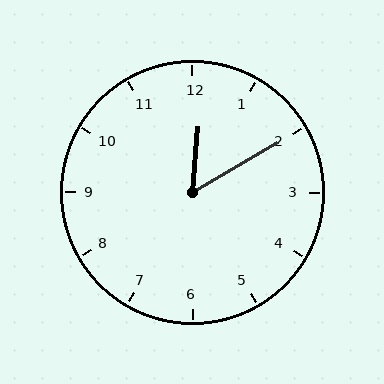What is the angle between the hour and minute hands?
Approximately 55 degrees.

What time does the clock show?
12:10.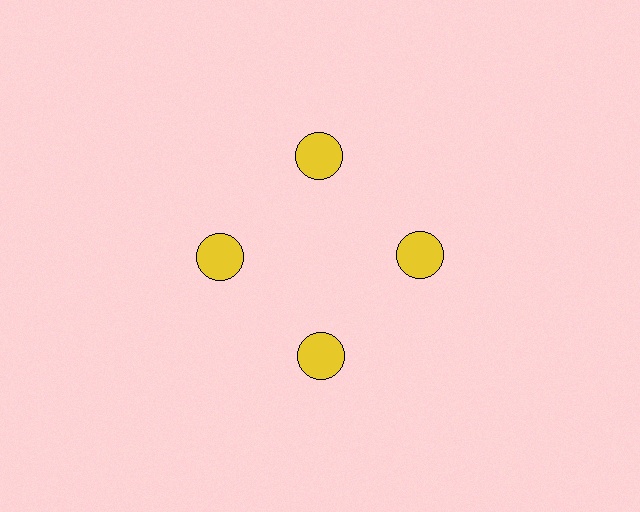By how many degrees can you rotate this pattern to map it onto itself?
The pattern maps onto itself every 90 degrees of rotation.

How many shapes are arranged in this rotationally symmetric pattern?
There are 4 shapes, arranged in 4 groups of 1.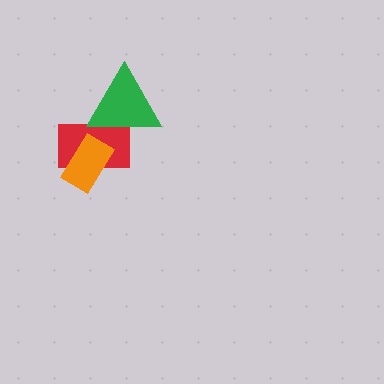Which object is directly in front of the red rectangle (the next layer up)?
The orange rectangle is directly in front of the red rectangle.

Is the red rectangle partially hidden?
Yes, it is partially covered by another shape.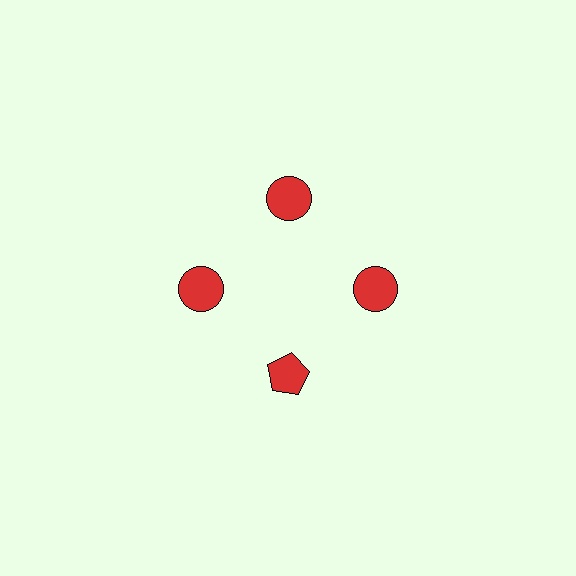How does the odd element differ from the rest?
It has a different shape: pentagon instead of circle.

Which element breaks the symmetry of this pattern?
The red pentagon at roughly the 6 o'clock position breaks the symmetry. All other shapes are red circles.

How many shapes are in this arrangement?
There are 4 shapes arranged in a ring pattern.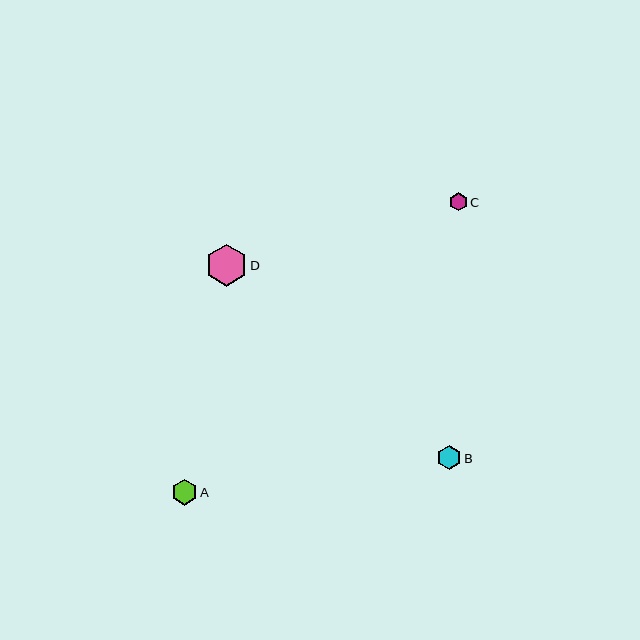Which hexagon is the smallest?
Hexagon C is the smallest with a size of approximately 18 pixels.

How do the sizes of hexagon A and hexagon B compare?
Hexagon A and hexagon B are approximately the same size.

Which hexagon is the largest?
Hexagon D is the largest with a size of approximately 42 pixels.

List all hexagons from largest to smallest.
From largest to smallest: D, A, B, C.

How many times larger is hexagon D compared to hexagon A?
Hexagon D is approximately 1.6 times the size of hexagon A.